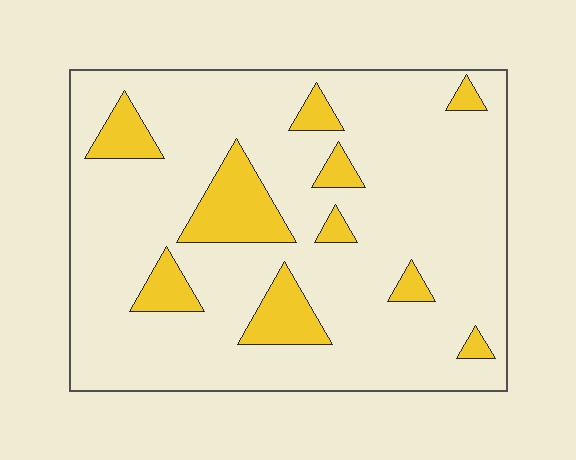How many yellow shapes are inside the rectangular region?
10.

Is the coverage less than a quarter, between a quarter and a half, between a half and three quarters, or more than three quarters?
Less than a quarter.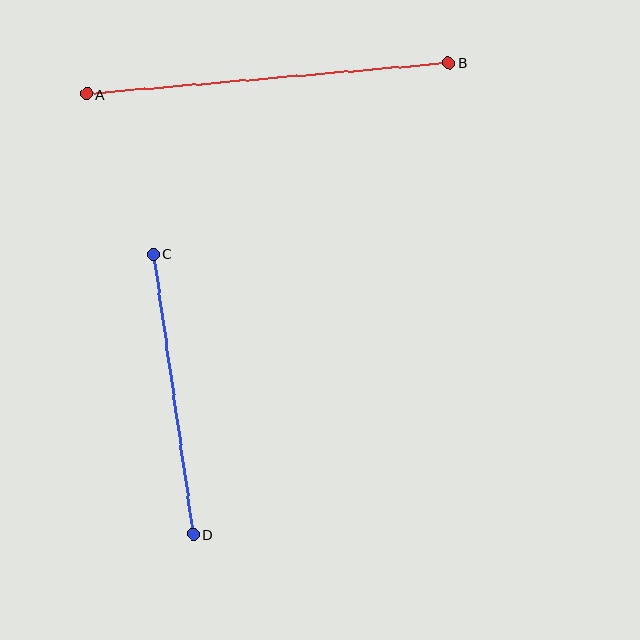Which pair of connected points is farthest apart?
Points A and B are farthest apart.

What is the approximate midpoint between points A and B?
The midpoint is at approximately (268, 78) pixels.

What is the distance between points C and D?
The distance is approximately 283 pixels.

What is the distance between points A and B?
The distance is approximately 364 pixels.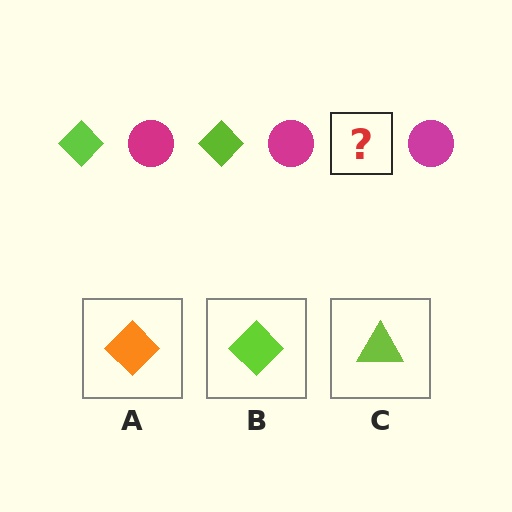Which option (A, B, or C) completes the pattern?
B.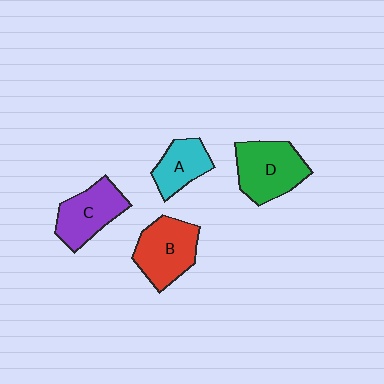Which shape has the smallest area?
Shape A (cyan).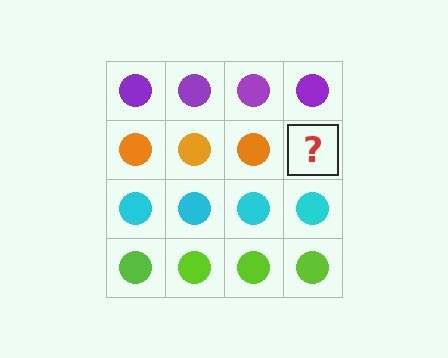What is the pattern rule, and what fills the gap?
The rule is that each row has a consistent color. The gap should be filled with an orange circle.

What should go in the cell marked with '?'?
The missing cell should contain an orange circle.